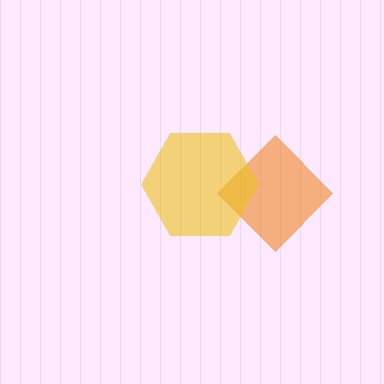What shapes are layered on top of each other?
The layered shapes are: an orange diamond, a yellow hexagon.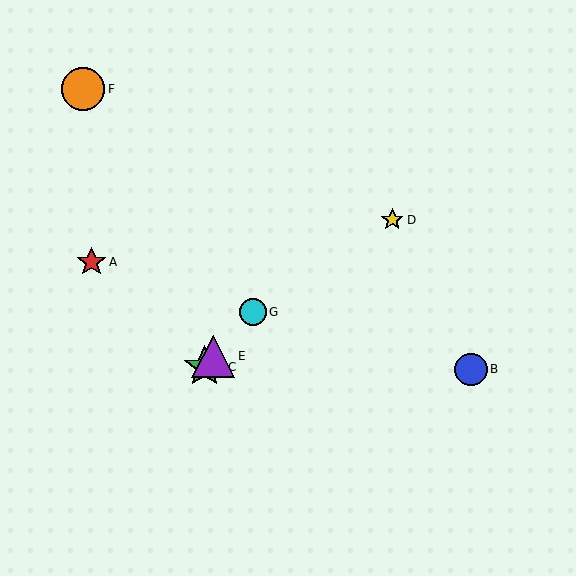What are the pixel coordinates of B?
Object B is at (471, 369).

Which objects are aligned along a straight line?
Objects C, E, G are aligned along a straight line.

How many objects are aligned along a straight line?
3 objects (C, E, G) are aligned along a straight line.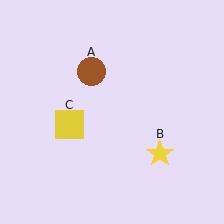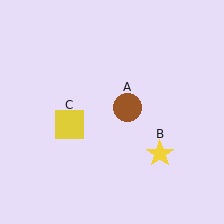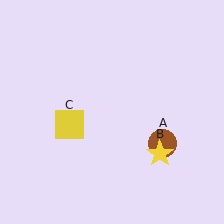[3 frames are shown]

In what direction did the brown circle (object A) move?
The brown circle (object A) moved down and to the right.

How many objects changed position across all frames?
1 object changed position: brown circle (object A).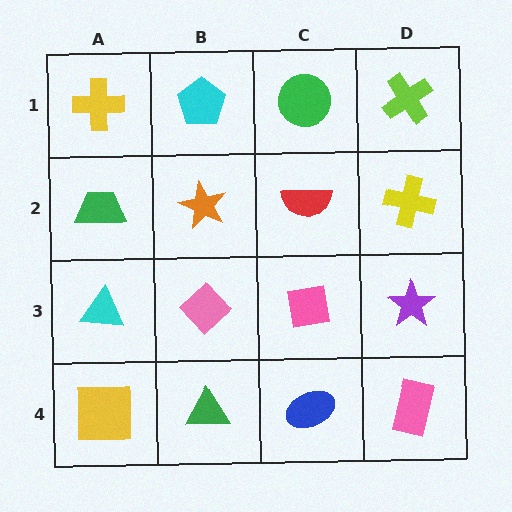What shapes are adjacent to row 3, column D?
A yellow cross (row 2, column D), a pink rectangle (row 4, column D), a pink square (row 3, column C).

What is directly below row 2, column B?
A pink diamond.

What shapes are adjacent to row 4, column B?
A pink diamond (row 3, column B), a yellow square (row 4, column A), a blue ellipse (row 4, column C).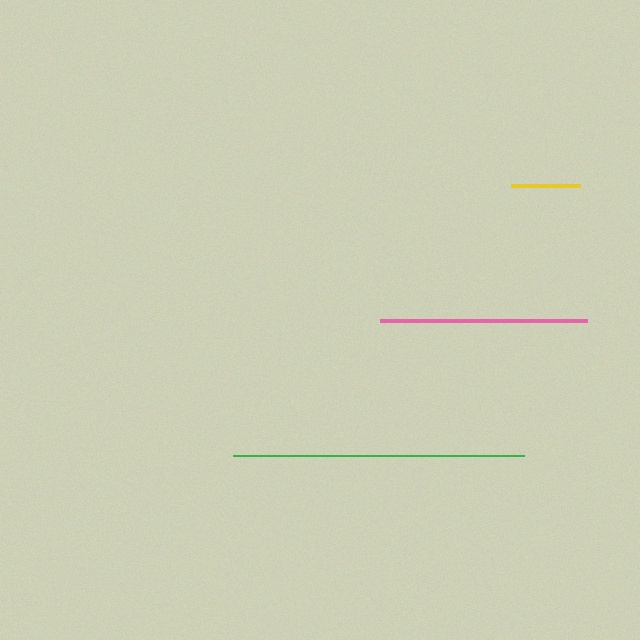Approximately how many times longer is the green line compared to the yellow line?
The green line is approximately 4.3 times the length of the yellow line.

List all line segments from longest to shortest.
From longest to shortest: green, pink, yellow.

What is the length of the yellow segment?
The yellow segment is approximately 68 pixels long.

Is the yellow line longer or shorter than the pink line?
The pink line is longer than the yellow line.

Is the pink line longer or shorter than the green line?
The green line is longer than the pink line.